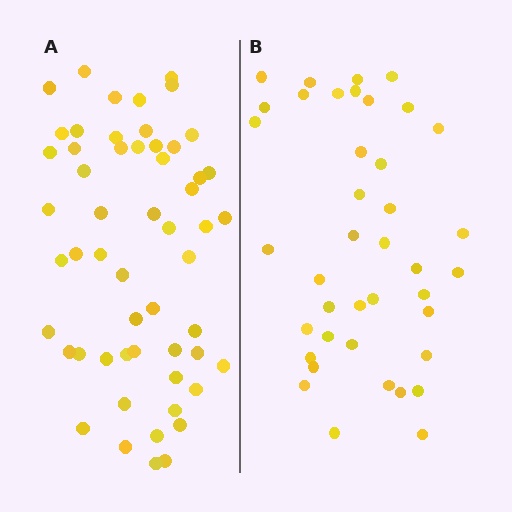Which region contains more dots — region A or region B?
Region A (the left region) has more dots.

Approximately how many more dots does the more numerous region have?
Region A has approximately 15 more dots than region B.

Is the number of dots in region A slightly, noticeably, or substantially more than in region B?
Region A has noticeably more, but not dramatically so. The ratio is roughly 1.4 to 1.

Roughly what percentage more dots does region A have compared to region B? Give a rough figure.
About 40% more.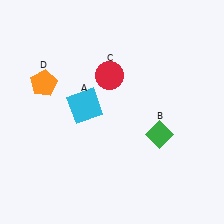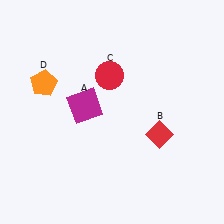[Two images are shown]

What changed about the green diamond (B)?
In Image 1, B is green. In Image 2, it changed to red.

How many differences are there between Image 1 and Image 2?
There are 2 differences between the two images.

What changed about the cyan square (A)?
In Image 1, A is cyan. In Image 2, it changed to magenta.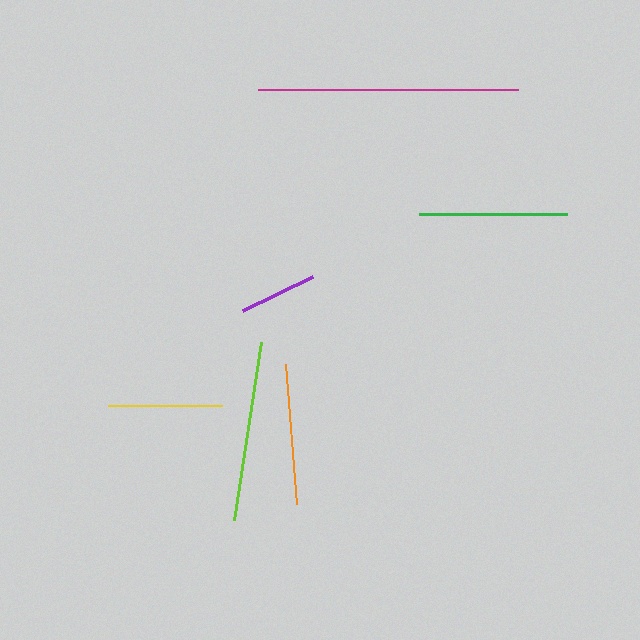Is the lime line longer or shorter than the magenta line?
The magenta line is longer than the lime line.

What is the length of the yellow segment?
The yellow segment is approximately 113 pixels long.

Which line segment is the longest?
The magenta line is the longest at approximately 260 pixels.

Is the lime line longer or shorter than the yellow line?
The lime line is longer than the yellow line.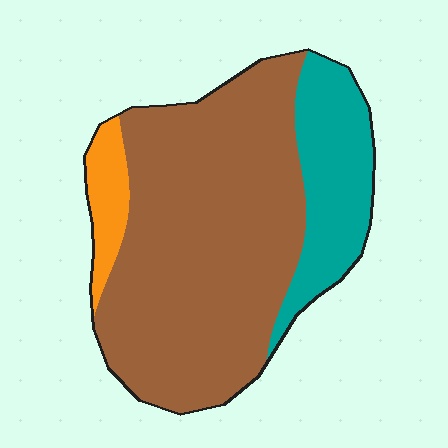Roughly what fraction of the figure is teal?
Teal takes up about one fifth (1/5) of the figure.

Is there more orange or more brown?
Brown.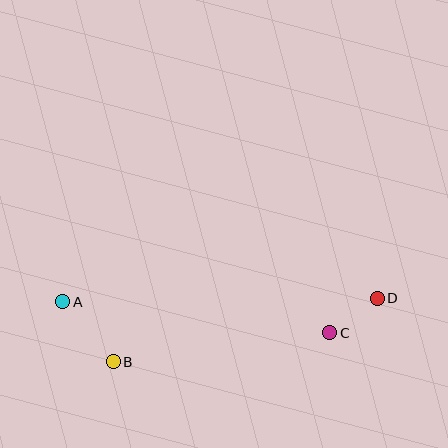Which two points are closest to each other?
Points C and D are closest to each other.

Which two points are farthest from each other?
Points A and D are farthest from each other.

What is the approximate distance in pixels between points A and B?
The distance between A and B is approximately 79 pixels.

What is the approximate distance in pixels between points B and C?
The distance between B and C is approximately 219 pixels.